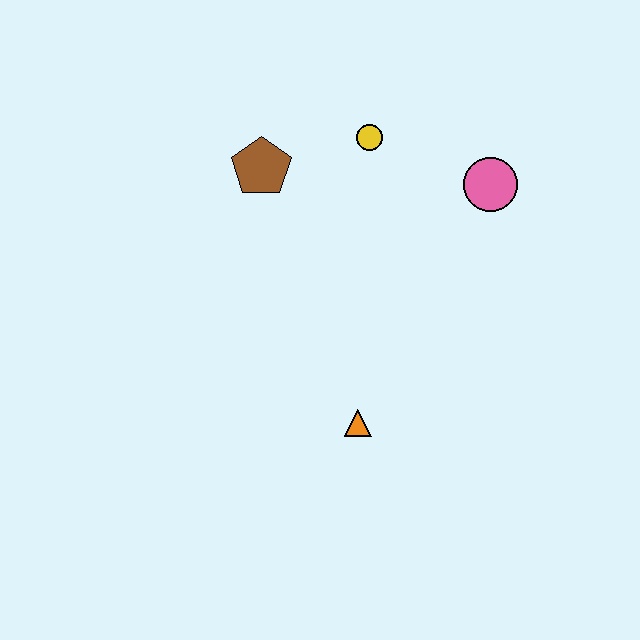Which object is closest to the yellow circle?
The brown pentagon is closest to the yellow circle.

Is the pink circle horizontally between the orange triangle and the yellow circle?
No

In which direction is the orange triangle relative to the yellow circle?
The orange triangle is below the yellow circle.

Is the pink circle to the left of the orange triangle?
No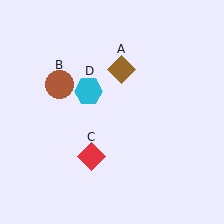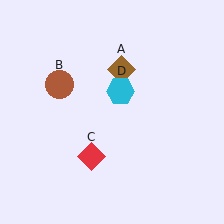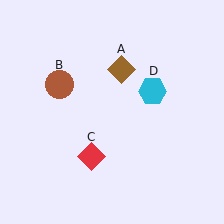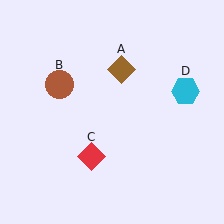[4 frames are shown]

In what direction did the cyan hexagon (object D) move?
The cyan hexagon (object D) moved right.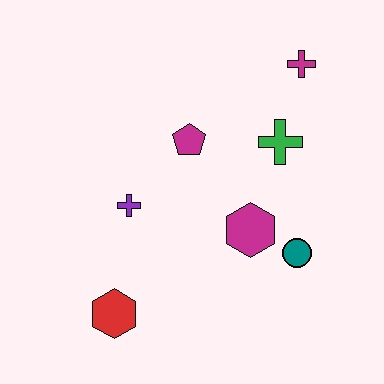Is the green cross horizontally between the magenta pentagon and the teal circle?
Yes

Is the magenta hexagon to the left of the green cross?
Yes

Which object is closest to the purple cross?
The magenta pentagon is closest to the purple cross.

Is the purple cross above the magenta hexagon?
Yes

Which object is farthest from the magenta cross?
The red hexagon is farthest from the magenta cross.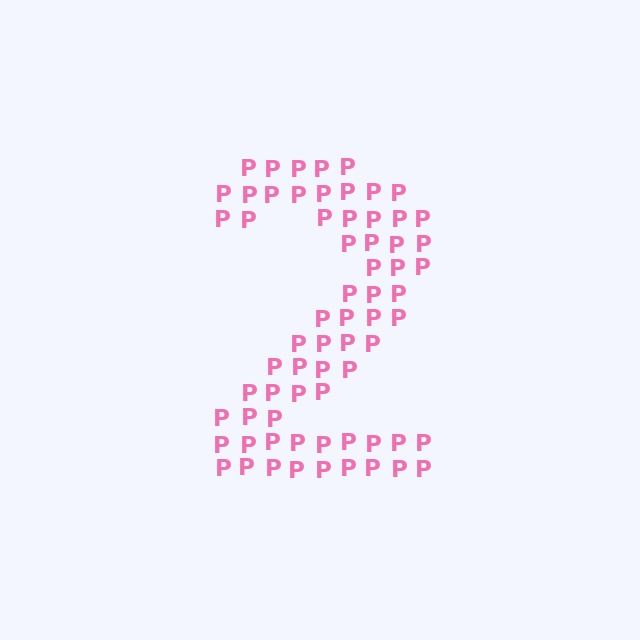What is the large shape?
The large shape is the digit 2.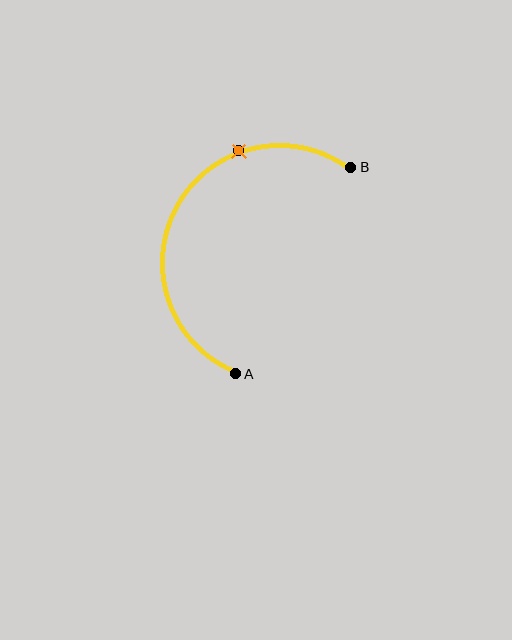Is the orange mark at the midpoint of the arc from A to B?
No. The orange mark lies on the arc but is closer to endpoint B. The arc midpoint would be at the point on the curve equidistant along the arc from both A and B.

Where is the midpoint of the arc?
The arc midpoint is the point on the curve farthest from the straight line joining A and B. It sits to the left of that line.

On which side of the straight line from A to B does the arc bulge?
The arc bulges to the left of the straight line connecting A and B.